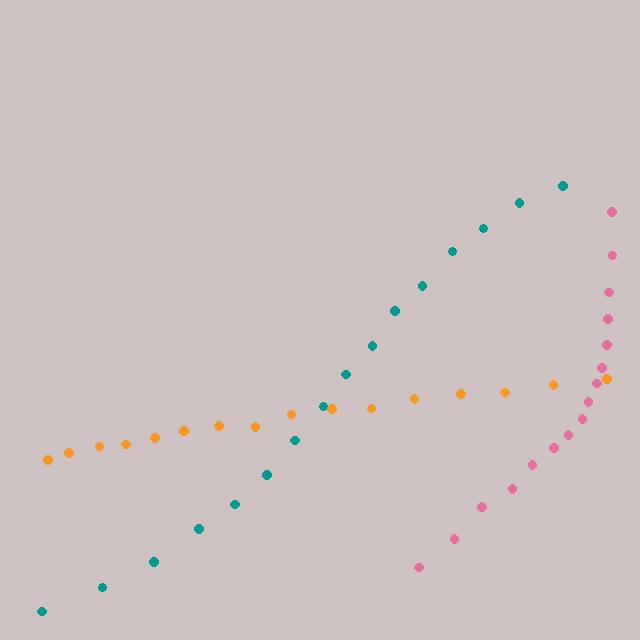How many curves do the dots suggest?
There are 3 distinct paths.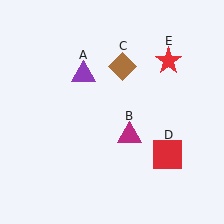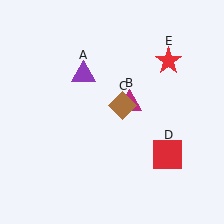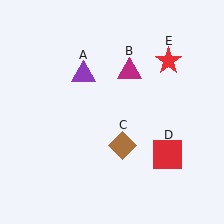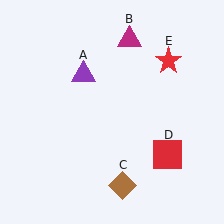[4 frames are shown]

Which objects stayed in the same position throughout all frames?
Purple triangle (object A) and red square (object D) and red star (object E) remained stationary.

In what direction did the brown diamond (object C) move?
The brown diamond (object C) moved down.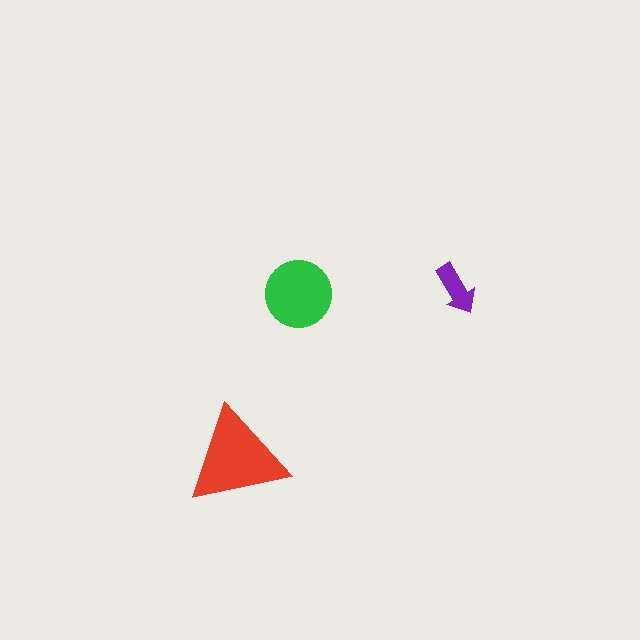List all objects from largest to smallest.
The red triangle, the green circle, the purple arrow.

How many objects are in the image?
There are 3 objects in the image.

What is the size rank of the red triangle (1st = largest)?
1st.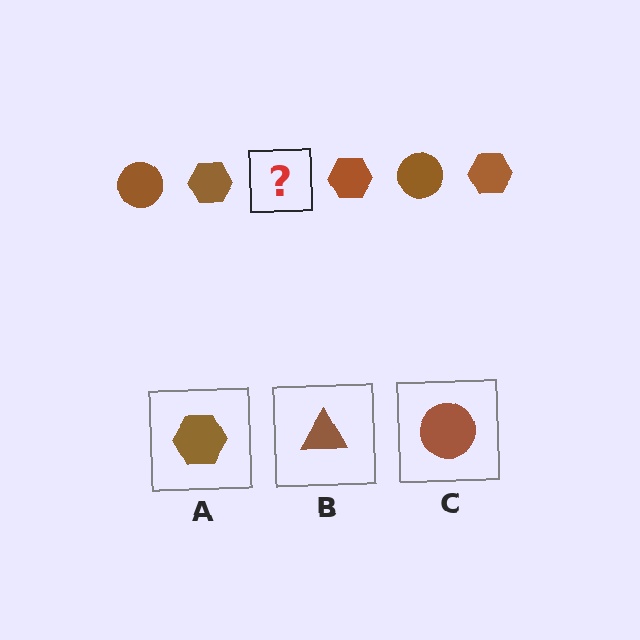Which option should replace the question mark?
Option C.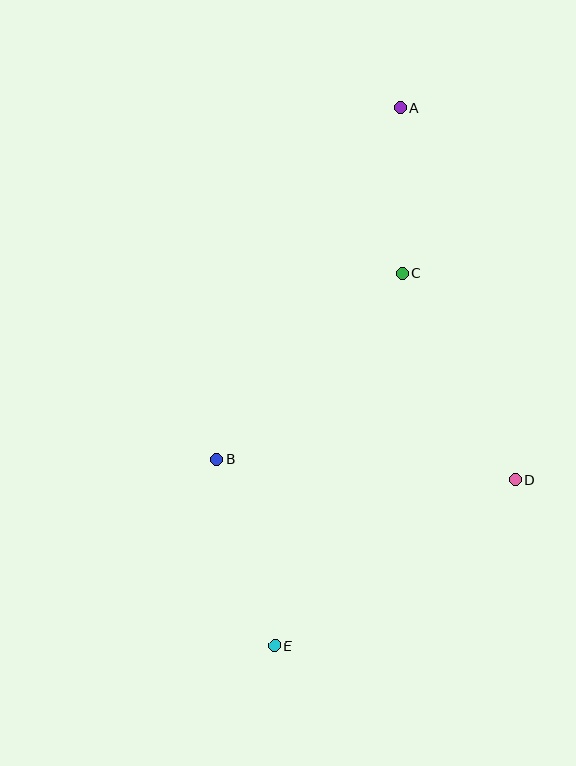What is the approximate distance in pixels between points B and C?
The distance between B and C is approximately 263 pixels.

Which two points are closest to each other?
Points A and C are closest to each other.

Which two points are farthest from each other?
Points A and E are farthest from each other.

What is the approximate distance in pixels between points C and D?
The distance between C and D is approximately 236 pixels.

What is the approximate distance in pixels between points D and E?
The distance between D and E is approximately 292 pixels.